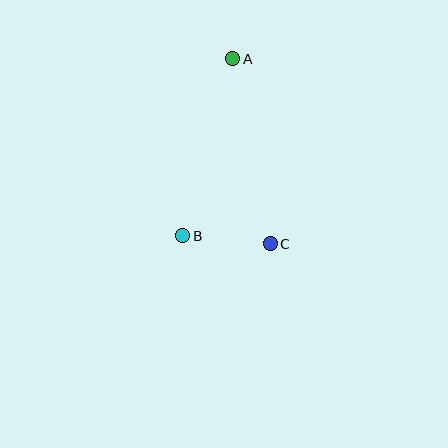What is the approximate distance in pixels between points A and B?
The distance between A and B is approximately 184 pixels.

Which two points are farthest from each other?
Points A and C are farthest from each other.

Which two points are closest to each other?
Points B and C are closest to each other.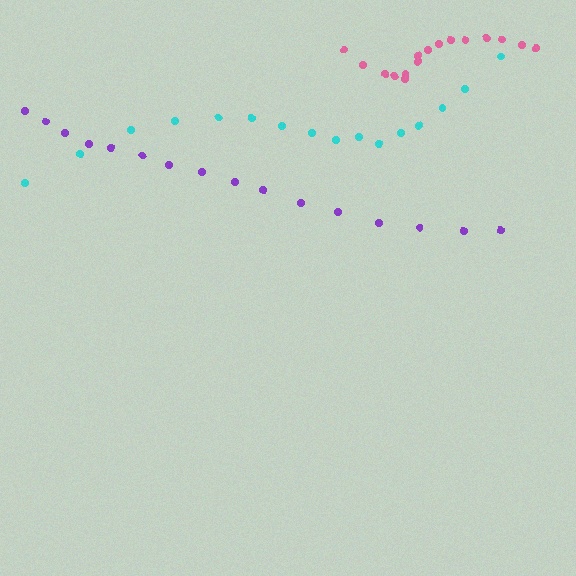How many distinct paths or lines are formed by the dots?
There are 3 distinct paths.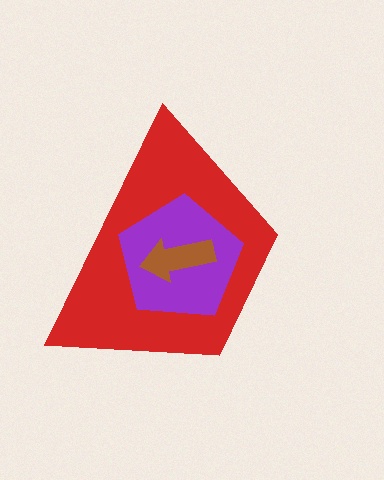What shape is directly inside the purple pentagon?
The brown arrow.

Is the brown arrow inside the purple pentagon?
Yes.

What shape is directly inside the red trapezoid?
The purple pentagon.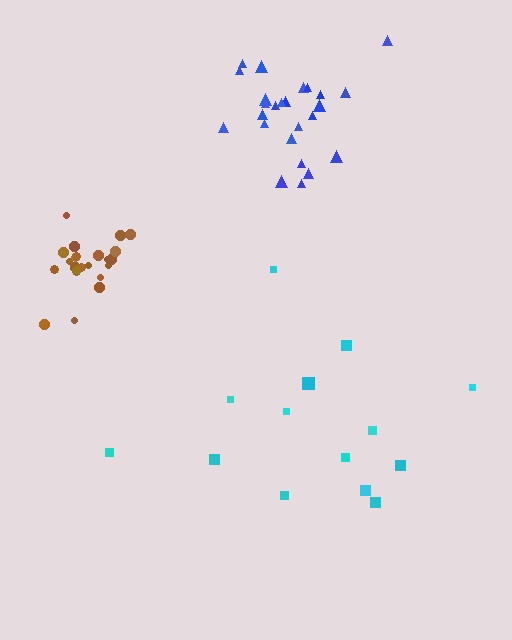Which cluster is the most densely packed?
Brown.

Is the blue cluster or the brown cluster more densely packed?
Brown.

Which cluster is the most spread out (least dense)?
Cyan.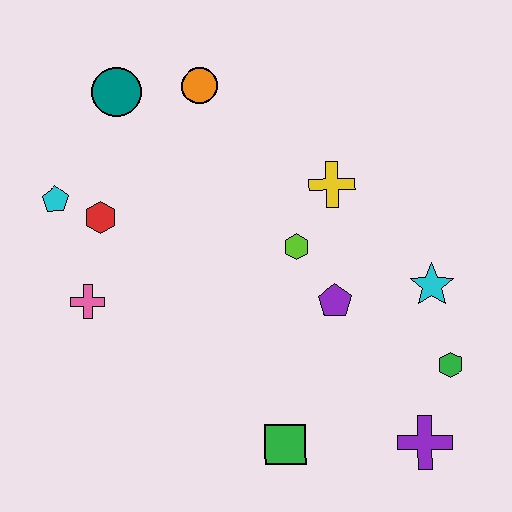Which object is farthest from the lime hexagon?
The cyan pentagon is farthest from the lime hexagon.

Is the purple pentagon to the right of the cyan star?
No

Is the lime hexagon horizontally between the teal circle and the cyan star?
Yes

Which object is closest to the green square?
The purple cross is closest to the green square.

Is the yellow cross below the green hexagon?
No